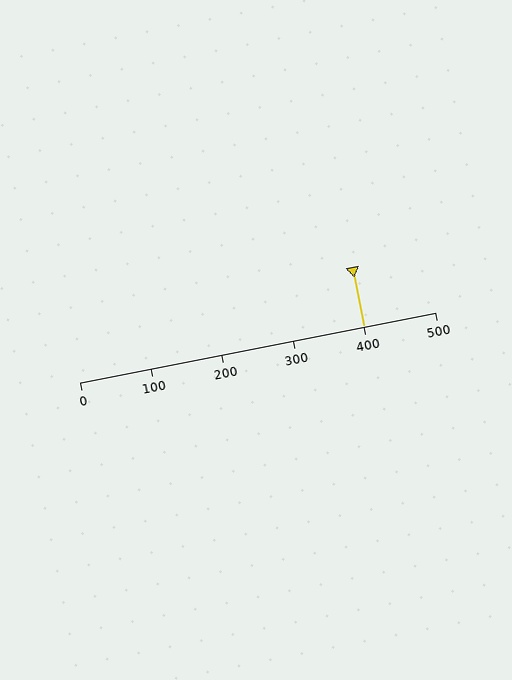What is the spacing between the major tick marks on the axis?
The major ticks are spaced 100 apart.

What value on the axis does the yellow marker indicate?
The marker indicates approximately 400.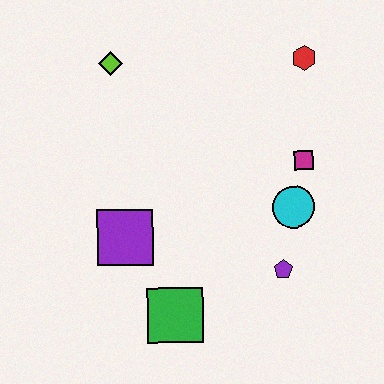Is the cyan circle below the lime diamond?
Yes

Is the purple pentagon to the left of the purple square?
No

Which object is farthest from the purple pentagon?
The lime diamond is farthest from the purple pentagon.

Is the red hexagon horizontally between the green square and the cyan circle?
No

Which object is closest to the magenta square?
The cyan circle is closest to the magenta square.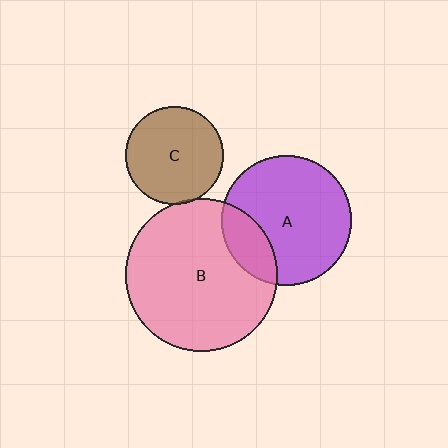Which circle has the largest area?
Circle B (pink).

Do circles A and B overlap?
Yes.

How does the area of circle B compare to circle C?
Approximately 2.4 times.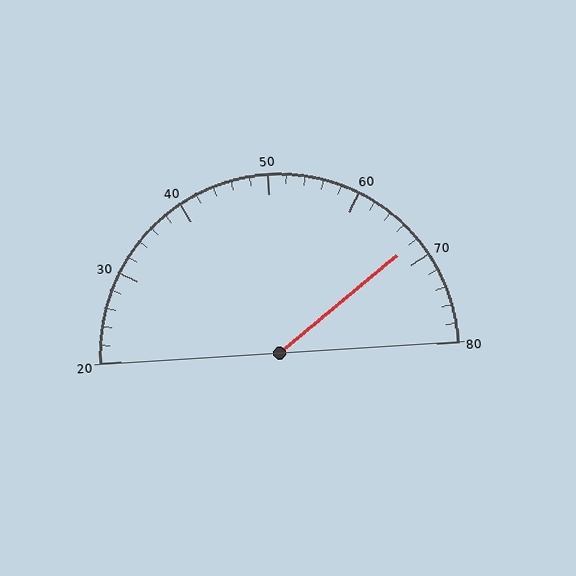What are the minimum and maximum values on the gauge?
The gauge ranges from 20 to 80.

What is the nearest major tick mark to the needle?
The nearest major tick mark is 70.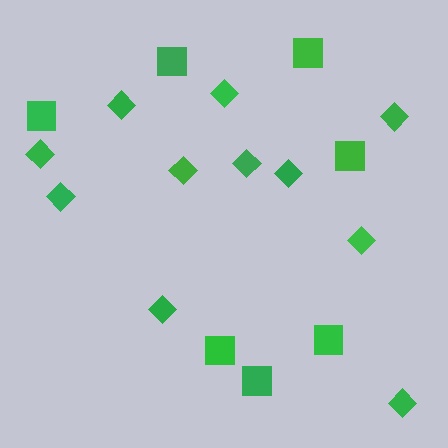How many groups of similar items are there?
There are 2 groups: one group of diamonds (11) and one group of squares (7).